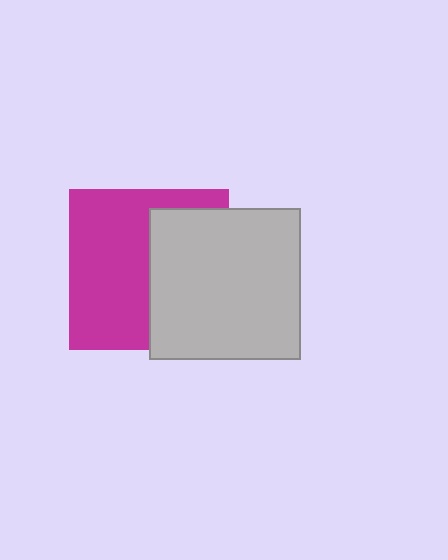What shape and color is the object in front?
The object in front is a light gray square.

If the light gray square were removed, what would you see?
You would see the complete magenta square.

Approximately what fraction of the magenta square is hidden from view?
Roughly 44% of the magenta square is hidden behind the light gray square.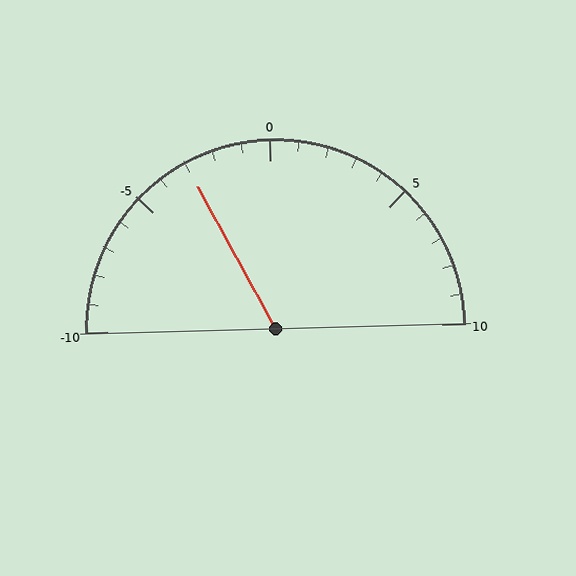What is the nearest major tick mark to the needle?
The nearest major tick mark is -5.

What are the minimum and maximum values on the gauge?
The gauge ranges from -10 to 10.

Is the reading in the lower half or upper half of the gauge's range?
The reading is in the lower half of the range (-10 to 10).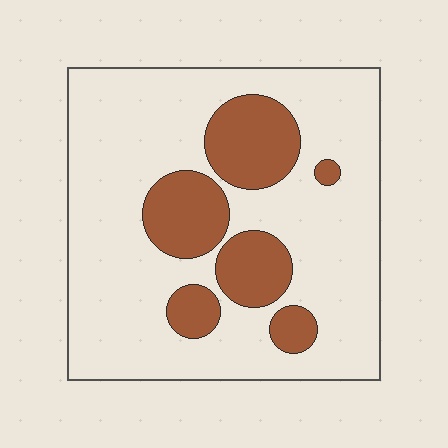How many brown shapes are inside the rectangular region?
6.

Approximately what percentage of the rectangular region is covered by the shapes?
Approximately 25%.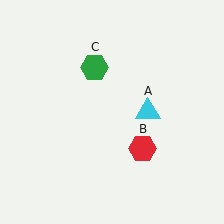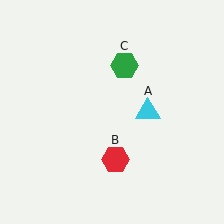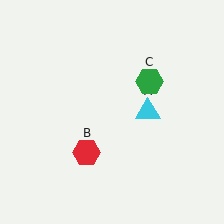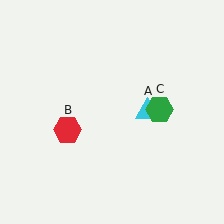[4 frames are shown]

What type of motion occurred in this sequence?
The red hexagon (object B), green hexagon (object C) rotated clockwise around the center of the scene.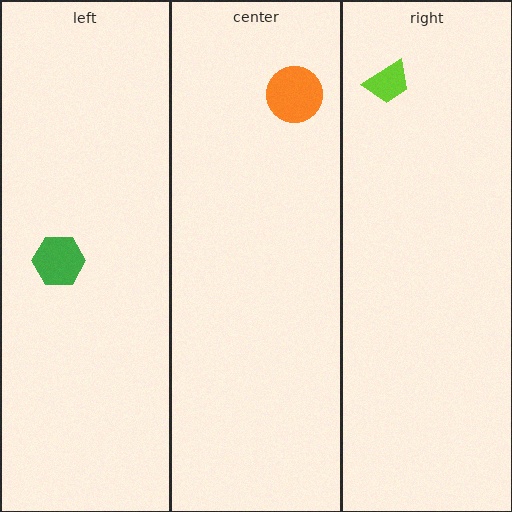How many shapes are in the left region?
1.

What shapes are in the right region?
The lime trapezoid.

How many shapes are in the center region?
1.